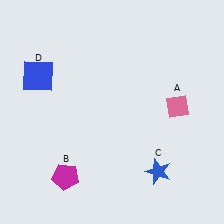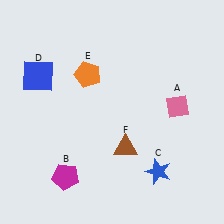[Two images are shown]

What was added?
An orange pentagon (E), a brown triangle (F) were added in Image 2.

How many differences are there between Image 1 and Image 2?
There are 2 differences between the two images.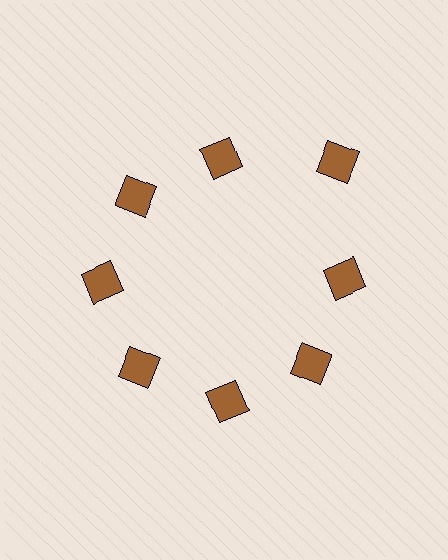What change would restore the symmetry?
The symmetry would be restored by moving it inward, back onto the ring so that all 8 diamonds sit at equal angles and equal distance from the center.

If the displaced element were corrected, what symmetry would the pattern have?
It would have 8-fold rotational symmetry — the pattern would map onto itself every 45 degrees.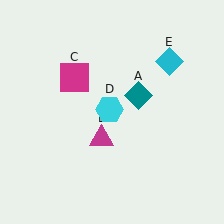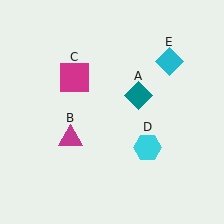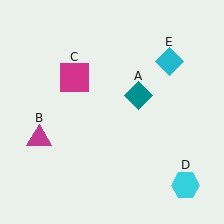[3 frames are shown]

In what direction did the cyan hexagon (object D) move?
The cyan hexagon (object D) moved down and to the right.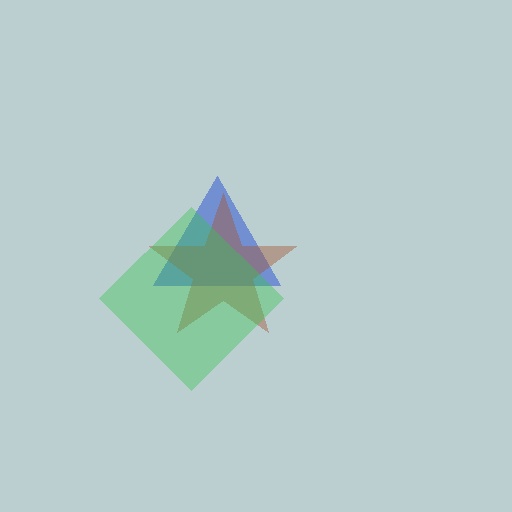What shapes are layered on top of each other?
The layered shapes are: a blue triangle, a brown star, a green diamond.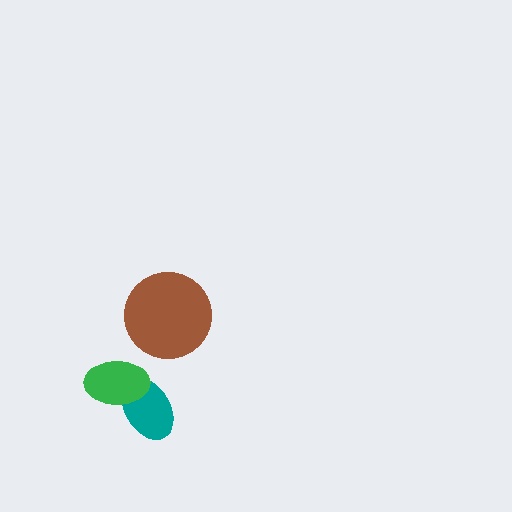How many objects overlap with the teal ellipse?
1 object overlaps with the teal ellipse.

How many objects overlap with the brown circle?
0 objects overlap with the brown circle.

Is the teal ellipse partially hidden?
Yes, it is partially covered by another shape.